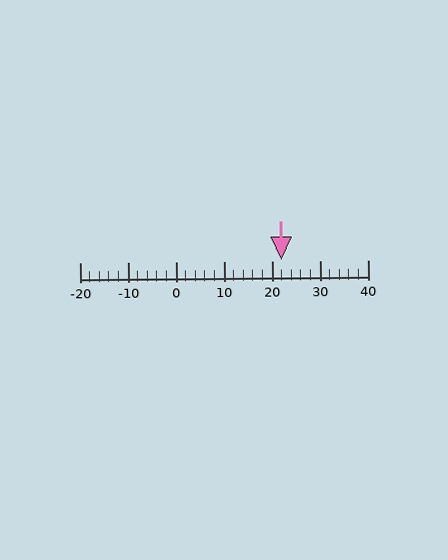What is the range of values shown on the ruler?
The ruler shows values from -20 to 40.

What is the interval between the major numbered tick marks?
The major tick marks are spaced 10 units apart.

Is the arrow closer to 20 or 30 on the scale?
The arrow is closer to 20.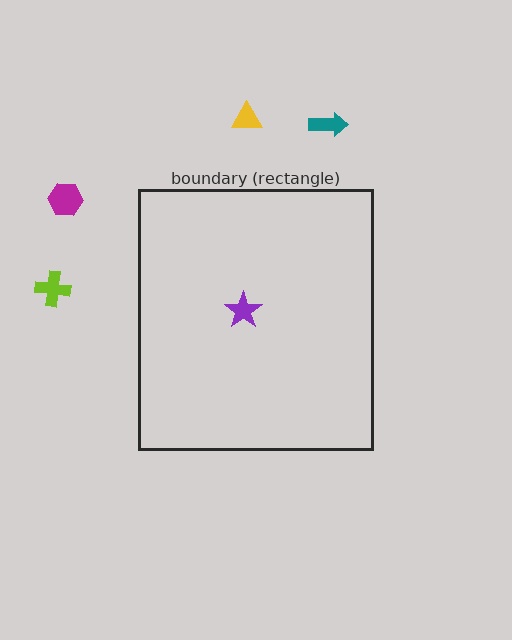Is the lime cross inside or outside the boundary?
Outside.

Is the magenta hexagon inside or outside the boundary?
Outside.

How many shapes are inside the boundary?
1 inside, 4 outside.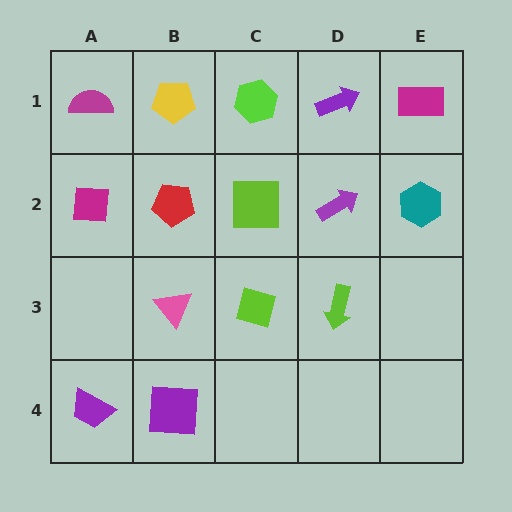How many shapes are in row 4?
2 shapes.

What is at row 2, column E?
A teal hexagon.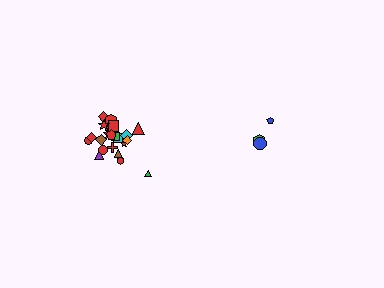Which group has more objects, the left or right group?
The left group.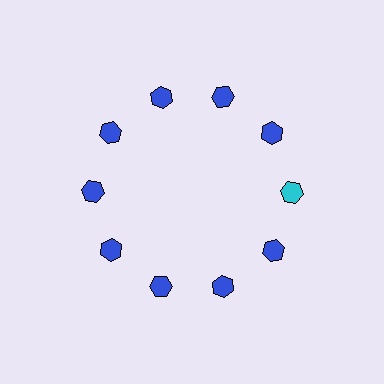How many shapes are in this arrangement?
There are 10 shapes arranged in a ring pattern.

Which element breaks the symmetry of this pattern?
The cyan hexagon at roughly the 3 o'clock position breaks the symmetry. All other shapes are blue hexagons.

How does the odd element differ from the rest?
It has a different color: cyan instead of blue.